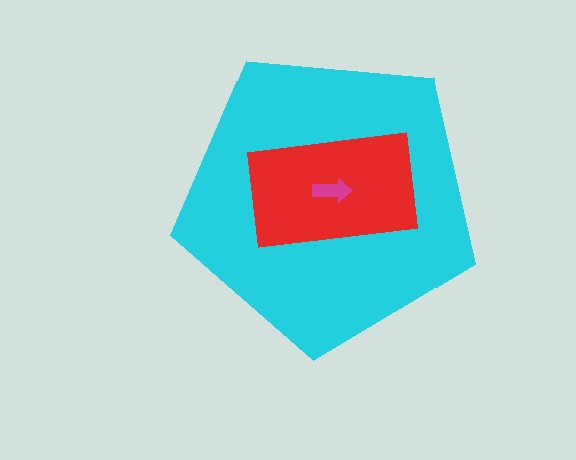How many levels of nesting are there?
3.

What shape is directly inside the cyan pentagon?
The red rectangle.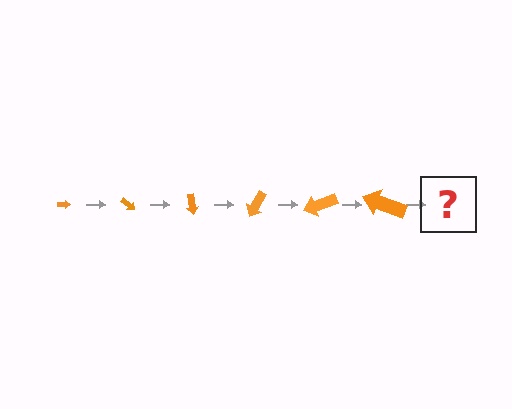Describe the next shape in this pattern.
It should be an arrow, larger than the previous one and rotated 240 degrees from the start.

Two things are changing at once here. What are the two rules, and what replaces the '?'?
The two rules are that the arrow grows larger each step and it rotates 40 degrees each step. The '?' should be an arrow, larger than the previous one and rotated 240 degrees from the start.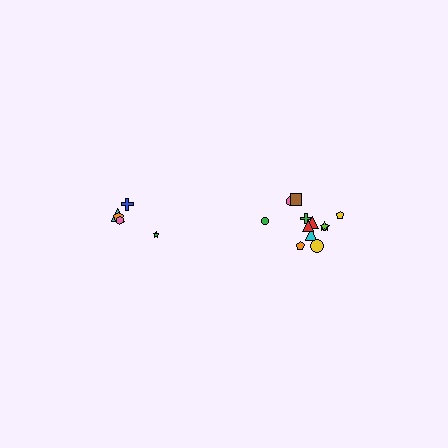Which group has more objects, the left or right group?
The right group.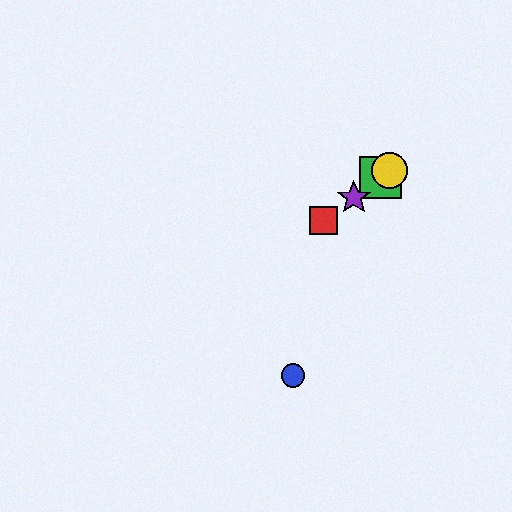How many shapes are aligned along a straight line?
4 shapes (the red square, the green square, the yellow circle, the purple star) are aligned along a straight line.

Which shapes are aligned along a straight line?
The red square, the green square, the yellow circle, the purple star are aligned along a straight line.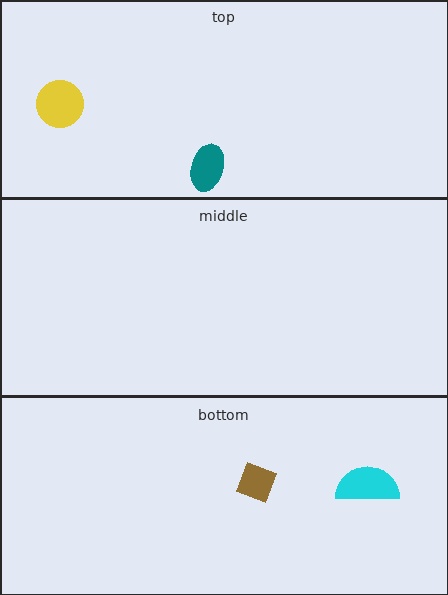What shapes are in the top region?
The teal ellipse, the yellow circle.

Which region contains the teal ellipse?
The top region.